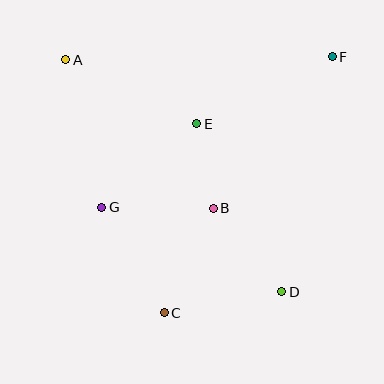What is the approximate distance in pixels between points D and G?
The distance between D and G is approximately 199 pixels.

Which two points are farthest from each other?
Points A and D are farthest from each other.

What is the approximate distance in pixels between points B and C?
The distance between B and C is approximately 115 pixels.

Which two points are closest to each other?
Points B and E are closest to each other.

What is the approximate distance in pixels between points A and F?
The distance between A and F is approximately 267 pixels.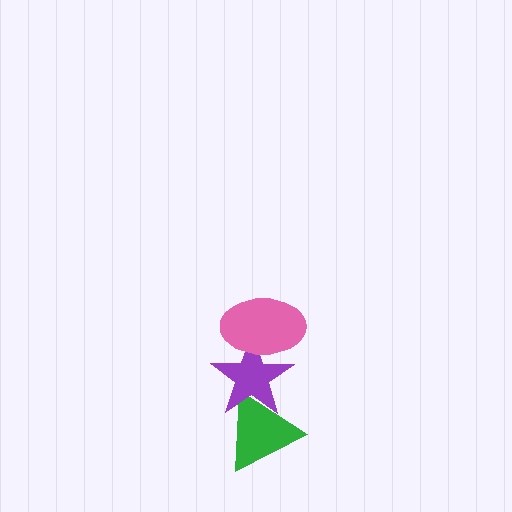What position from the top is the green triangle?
The green triangle is 3rd from the top.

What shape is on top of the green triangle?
The purple star is on top of the green triangle.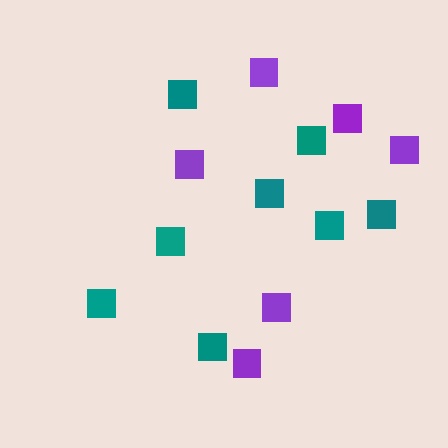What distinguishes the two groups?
There are 2 groups: one group of purple squares (6) and one group of teal squares (8).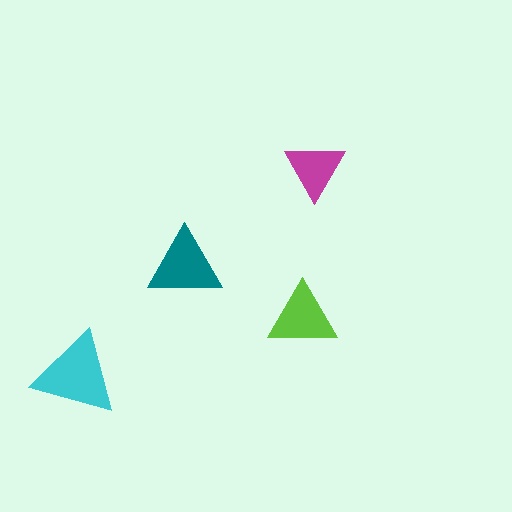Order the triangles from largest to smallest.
the cyan one, the teal one, the lime one, the magenta one.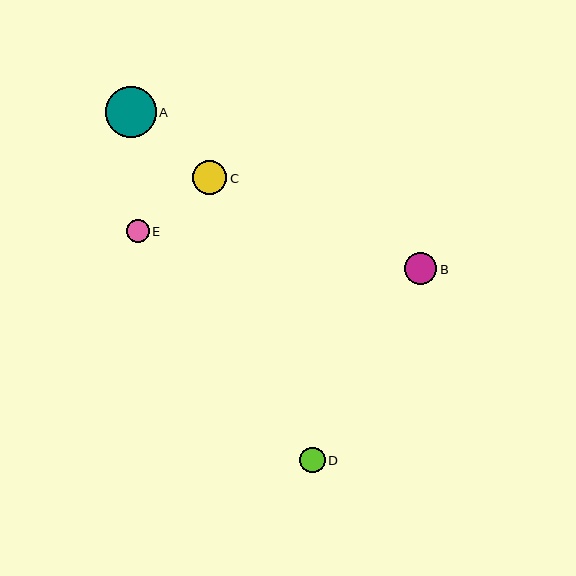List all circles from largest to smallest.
From largest to smallest: A, C, B, D, E.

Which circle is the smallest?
Circle E is the smallest with a size of approximately 23 pixels.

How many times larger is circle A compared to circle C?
Circle A is approximately 1.5 times the size of circle C.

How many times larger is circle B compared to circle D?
Circle B is approximately 1.3 times the size of circle D.